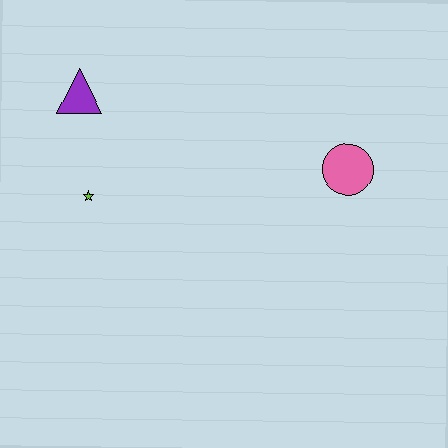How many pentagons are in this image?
There are no pentagons.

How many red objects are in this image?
There are no red objects.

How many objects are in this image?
There are 3 objects.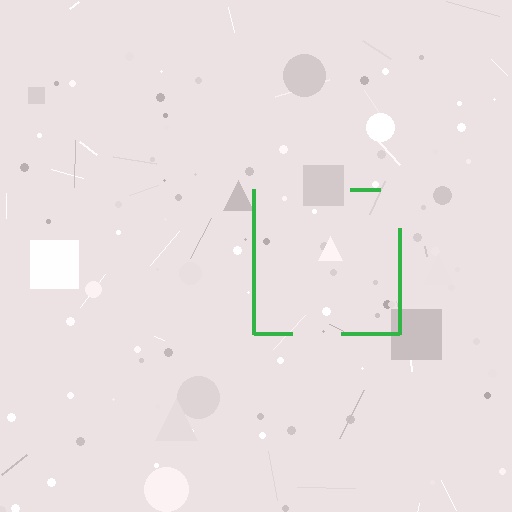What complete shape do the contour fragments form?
The contour fragments form a square.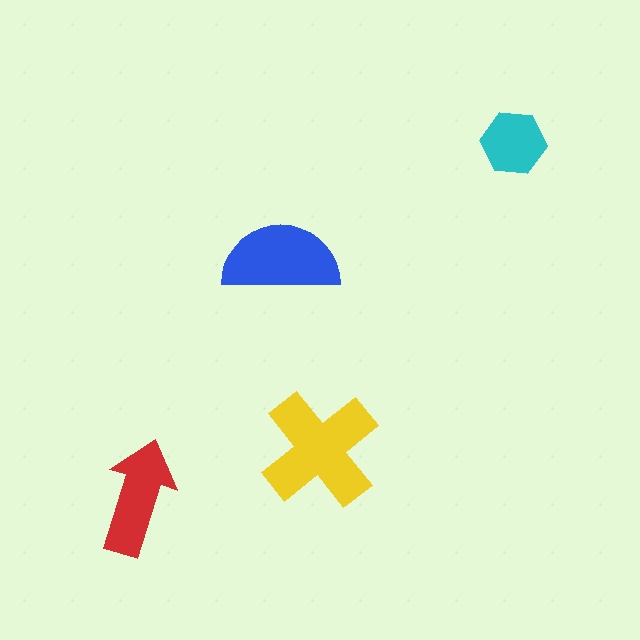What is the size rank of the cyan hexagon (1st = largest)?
4th.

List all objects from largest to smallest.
The yellow cross, the blue semicircle, the red arrow, the cyan hexagon.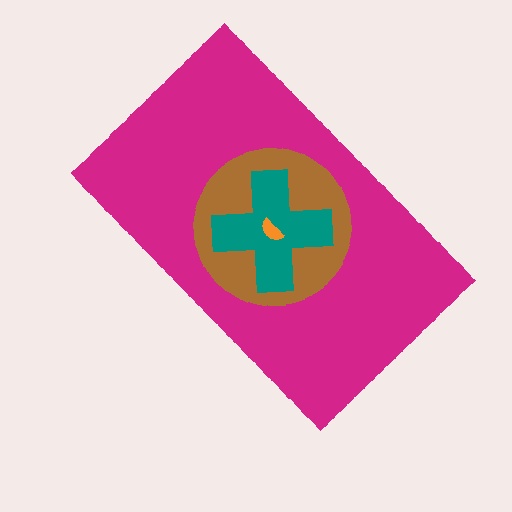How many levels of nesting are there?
4.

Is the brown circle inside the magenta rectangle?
Yes.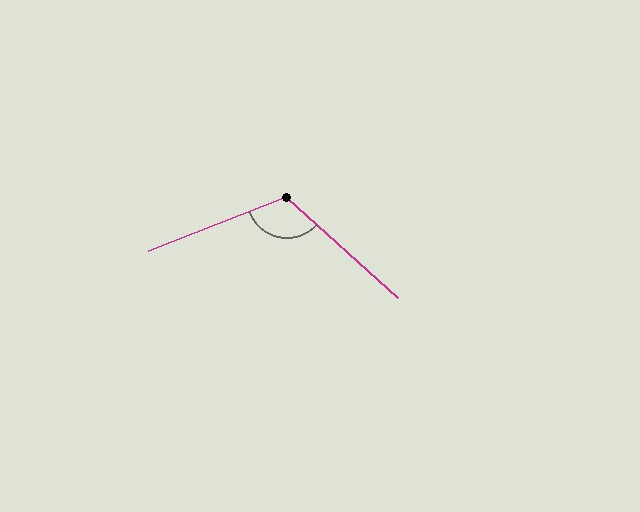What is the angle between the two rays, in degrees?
Approximately 117 degrees.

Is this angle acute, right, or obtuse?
It is obtuse.